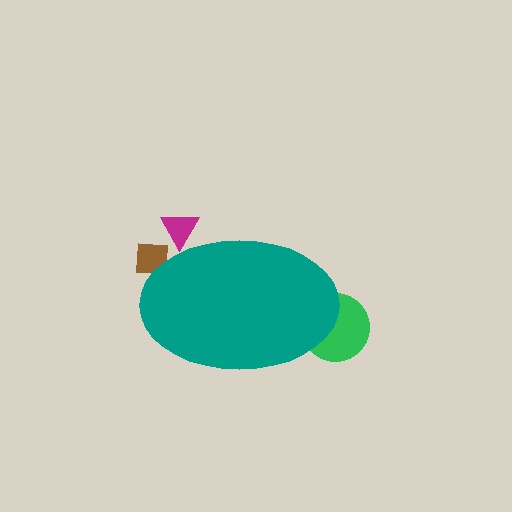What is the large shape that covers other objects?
A teal ellipse.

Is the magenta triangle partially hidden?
Yes, the magenta triangle is partially hidden behind the teal ellipse.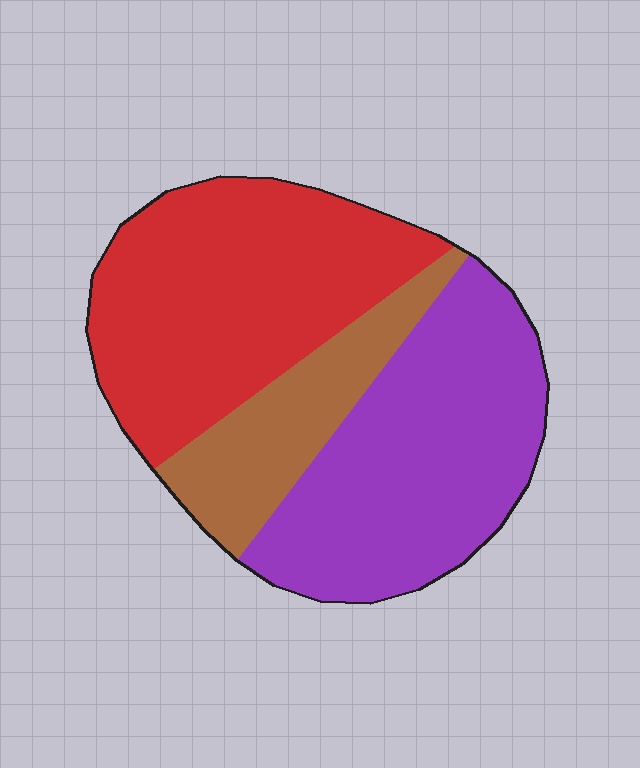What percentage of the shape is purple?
Purple takes up about two fifths (2/5) of the shape.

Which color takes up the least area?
Brown, at roughly 20%.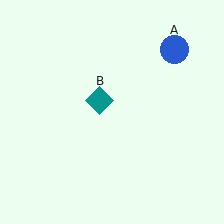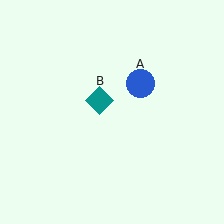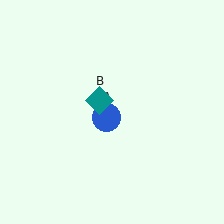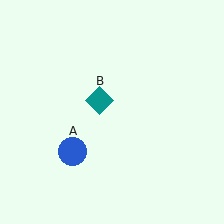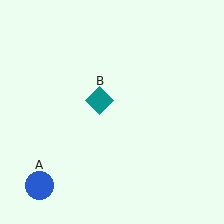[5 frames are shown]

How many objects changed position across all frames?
1 object changed position: blue circle (object A).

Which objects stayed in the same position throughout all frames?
Teal diamond (object B) remained stationary.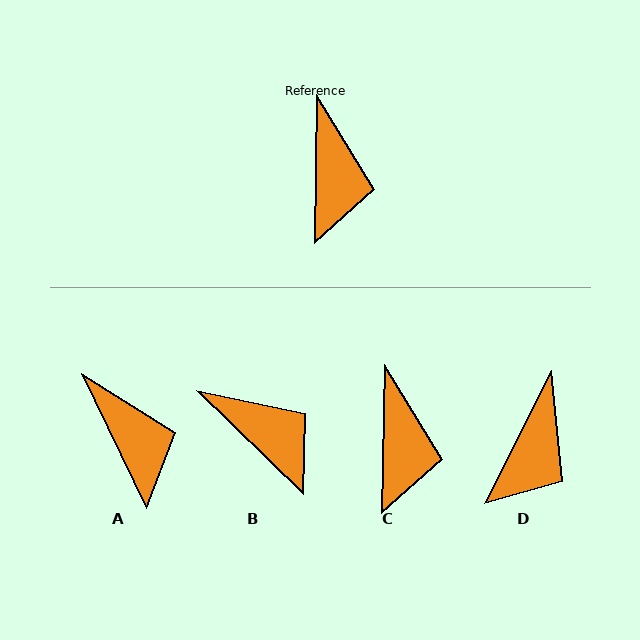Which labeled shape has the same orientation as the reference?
C.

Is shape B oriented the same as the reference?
No, it is off by about 47 degrees.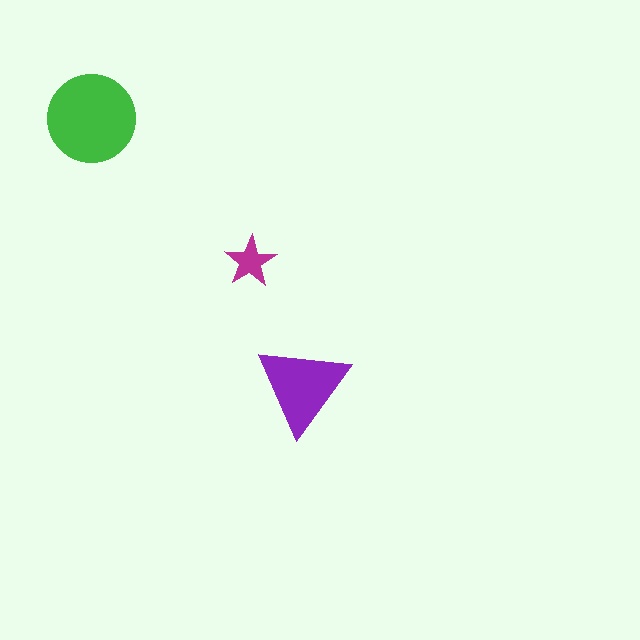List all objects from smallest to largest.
The magenta star, the purple triangle, the green circle.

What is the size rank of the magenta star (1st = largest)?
3rd.